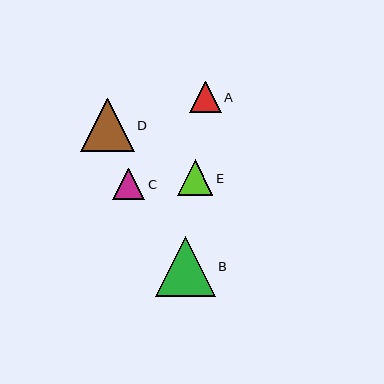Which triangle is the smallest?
Triangle A is the smallest with a size of approximately 32 pixels.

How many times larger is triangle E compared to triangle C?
Triangle E is approximately 1.1 times the size of triangle C.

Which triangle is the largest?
Triangle B is the largest with a size of approximately 60 pixels.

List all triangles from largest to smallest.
From largest to smallest: B, D, E, C, A.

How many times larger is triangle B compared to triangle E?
Triangle B is approximately 1.7 times the size of triangle E.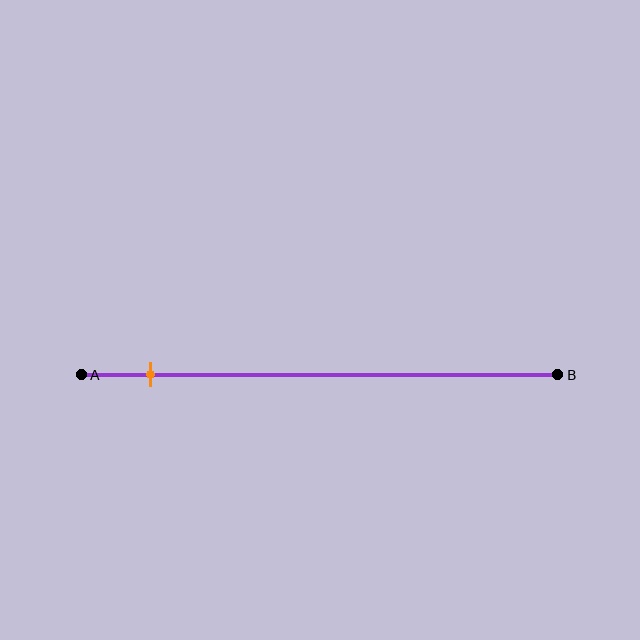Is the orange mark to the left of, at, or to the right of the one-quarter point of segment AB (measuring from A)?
The orange mark is to the left of the one-quarter point of segment AB.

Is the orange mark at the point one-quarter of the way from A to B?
No, the mark is at about 15% from A, not at the 25% one-quarter point.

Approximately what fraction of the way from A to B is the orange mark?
The orange mark is approximately 15% of the way from A to B.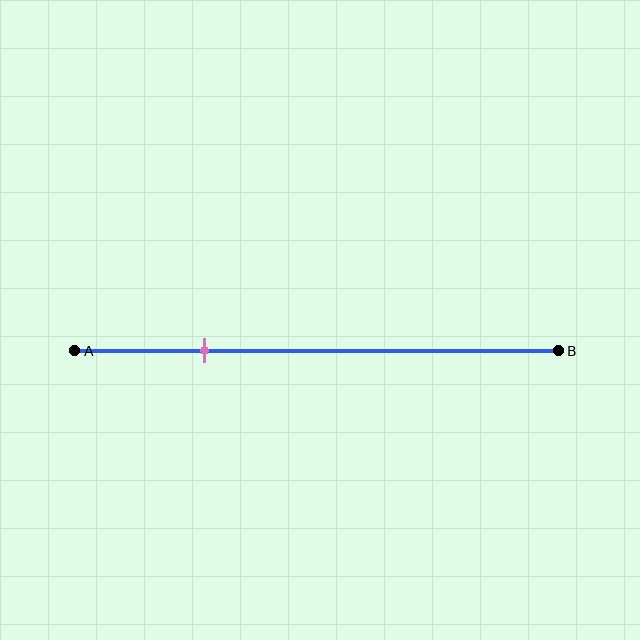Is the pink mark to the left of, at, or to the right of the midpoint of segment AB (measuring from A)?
The pink mark is to the left of the midpoint of segment AB.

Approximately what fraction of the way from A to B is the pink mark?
The pink mark is approximately 25% of the way from A to B.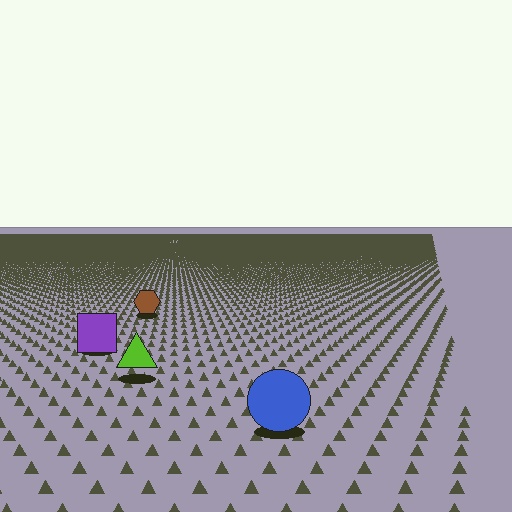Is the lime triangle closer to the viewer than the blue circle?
No. The blue circle is closer — you can tell from the texture gradient: the ground texture is coarser near it.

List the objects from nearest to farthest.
From nearest to farthest: the blue circle, the lime triangle, the purple square, the brown hexagon.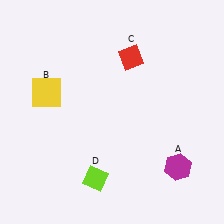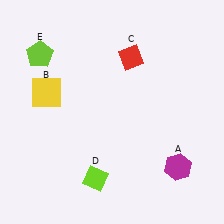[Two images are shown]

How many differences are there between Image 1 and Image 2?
There is 1 difference between the two images.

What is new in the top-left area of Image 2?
A lime pentagon (E) was added in the top-left area of Image 2.